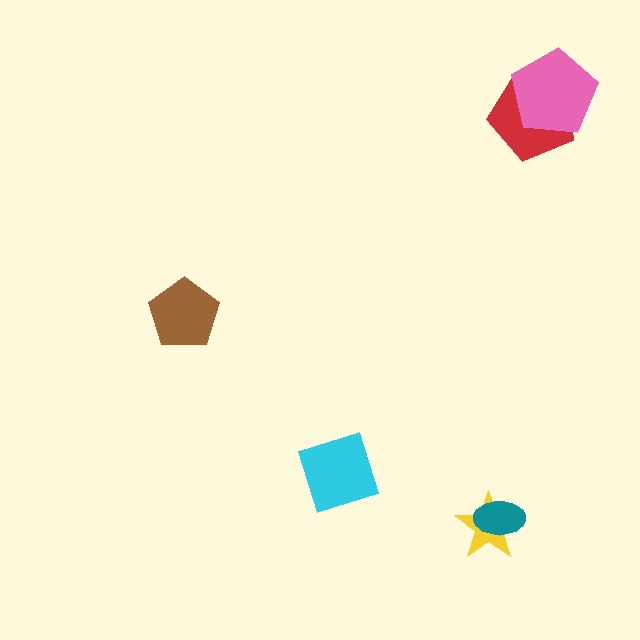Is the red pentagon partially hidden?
Yes, it is partially covered by another shape.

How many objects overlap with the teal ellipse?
1 object overlaps with the teal ellipse.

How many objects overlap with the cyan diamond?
0 objects overlap with the cyan diamond.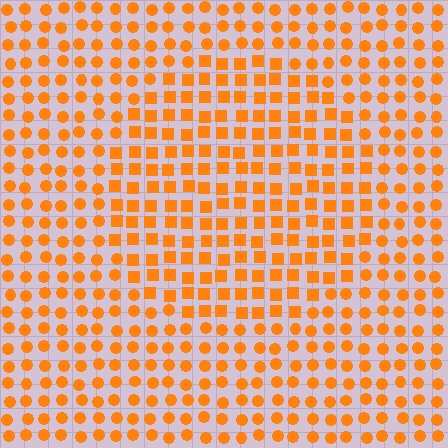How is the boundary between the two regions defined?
The boundary is defined by a change in element shape: squares inside vs. circles outside. All elements share the same color and spacing.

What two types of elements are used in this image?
The image uses squares inside the circle region and circles outside it.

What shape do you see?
I see a circle.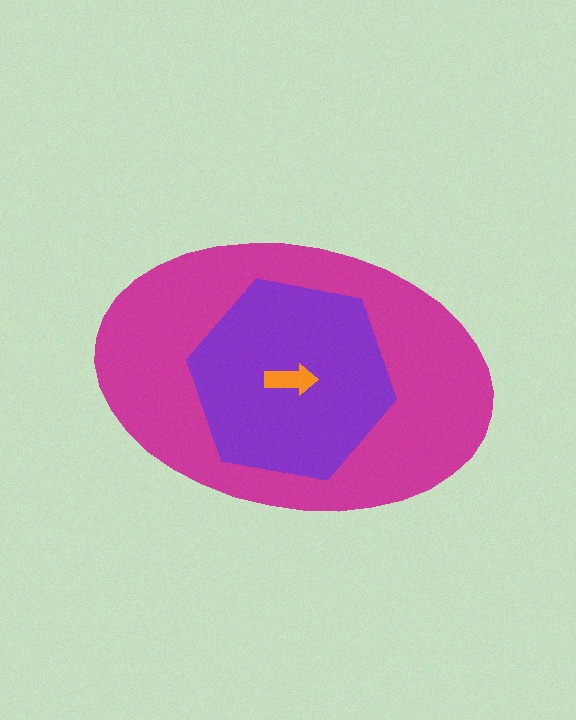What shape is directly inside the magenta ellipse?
The purple hexagon.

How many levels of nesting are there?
3.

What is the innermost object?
The orange arrow.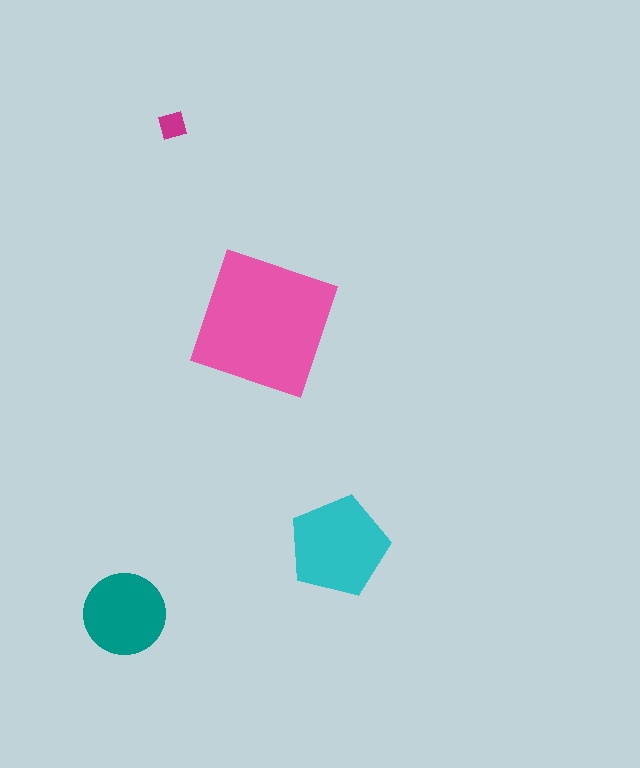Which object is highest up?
The magenta diamond is topmost.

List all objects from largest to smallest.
The pink square, the cyan pentagon, the teal circle, the magenta diamond.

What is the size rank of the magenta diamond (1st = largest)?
4th.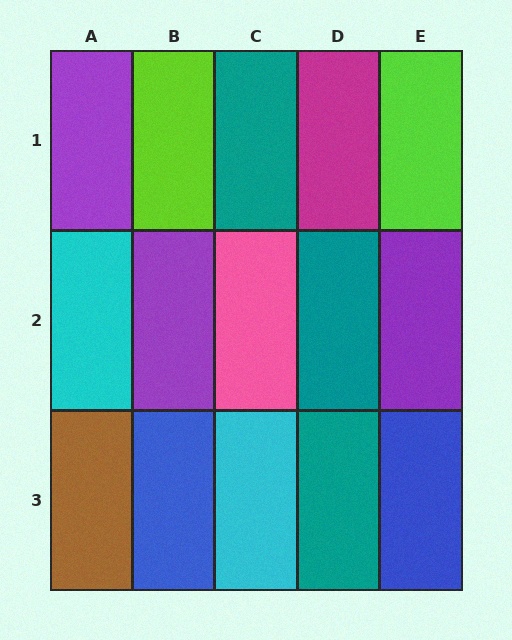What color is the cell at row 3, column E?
Blue.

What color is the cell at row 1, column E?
Lime.